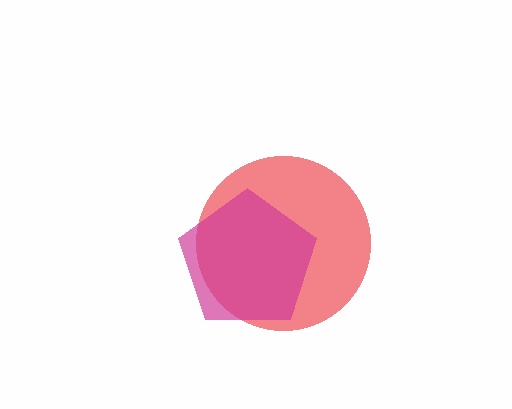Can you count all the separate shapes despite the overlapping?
Yes, there are 2 separate shapes.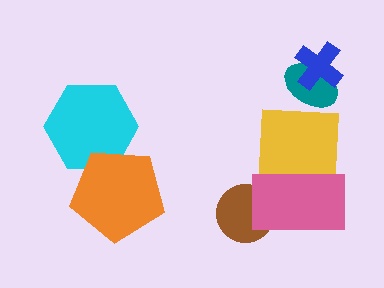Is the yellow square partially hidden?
Yes, it is partially covered by another shape.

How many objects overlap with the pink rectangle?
2 objects overlap with the pink rectangle.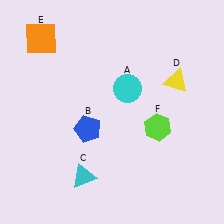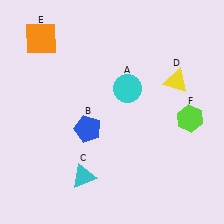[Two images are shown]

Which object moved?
The lime hexagon (F) moved right.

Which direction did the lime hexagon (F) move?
The lime hexagon (F) moved right.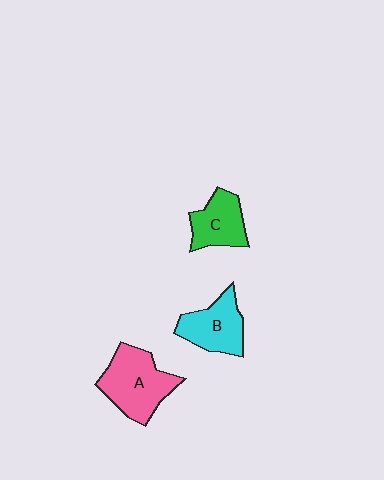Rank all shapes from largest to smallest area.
From largest to smallest: A (pink), B (cyan), C (green).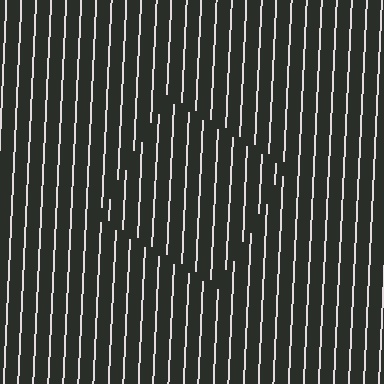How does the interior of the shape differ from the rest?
The interior of the shape contains the same grating, shifted by half a period — the contour is defined by the phase discontinuity where line-ends from the inner and outer gratings abut.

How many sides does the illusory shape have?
4 sides — the line-ends trace a square.